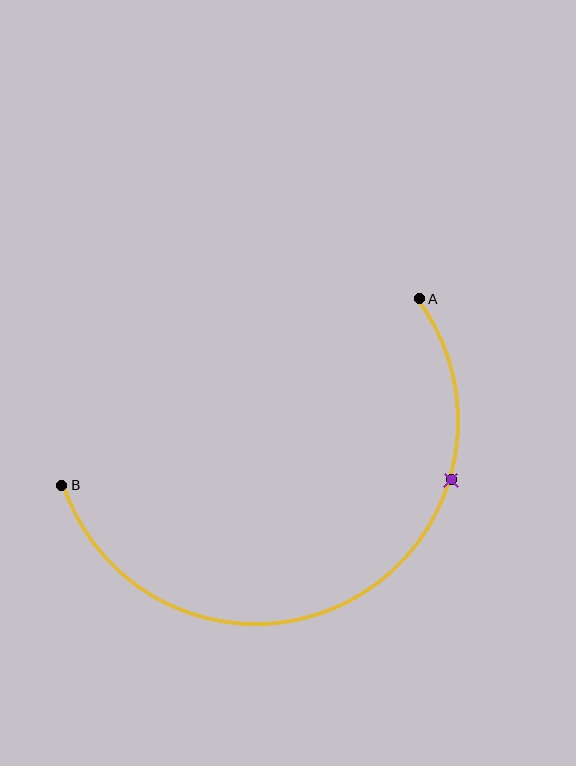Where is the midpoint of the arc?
The arc midpoint is the point on the curve farthest from the straight line joining A and B. It sits below that line.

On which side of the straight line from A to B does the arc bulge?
The arc bulges below the straight line connecting A and B.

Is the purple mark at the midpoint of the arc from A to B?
No. The purple mark lies on the arc but is closer to endpoint A. The arc midpoint would be at the point on the curve equidistant along the arc from both A and B.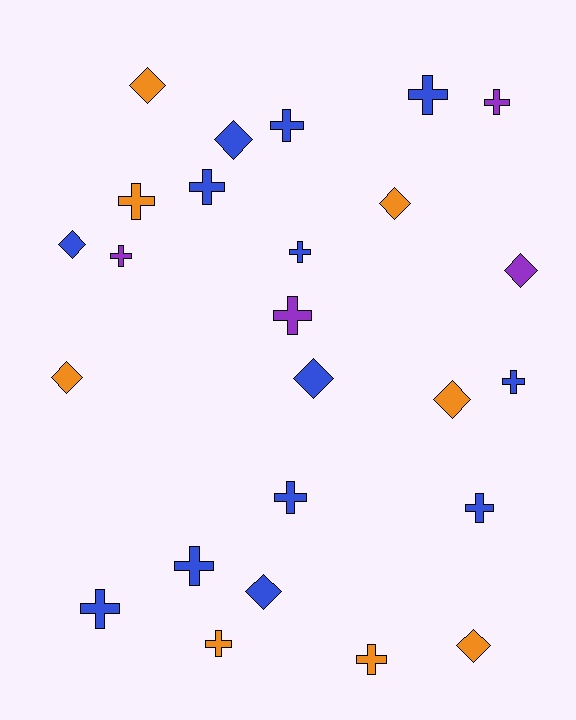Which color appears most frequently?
Blue, with 13 objects.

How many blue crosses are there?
There are 9 blue crosses.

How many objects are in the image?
There are 25 objects.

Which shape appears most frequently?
Cross, with 15 objects.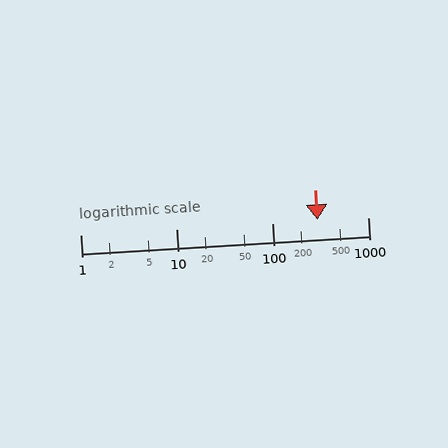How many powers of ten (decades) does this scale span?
The scale spans 3 decades, from 1 to 1000.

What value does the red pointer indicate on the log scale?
The pointer indicates approximately 300.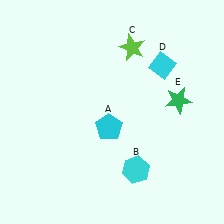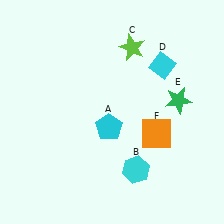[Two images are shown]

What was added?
An orange square (F) was added in Image 2.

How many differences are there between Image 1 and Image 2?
There is 1 difference between the two images.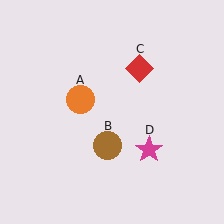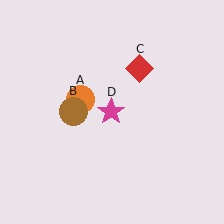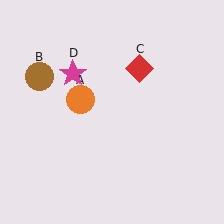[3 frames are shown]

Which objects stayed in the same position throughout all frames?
Orange circle (object A) and red diamond (object C) remained stationary.